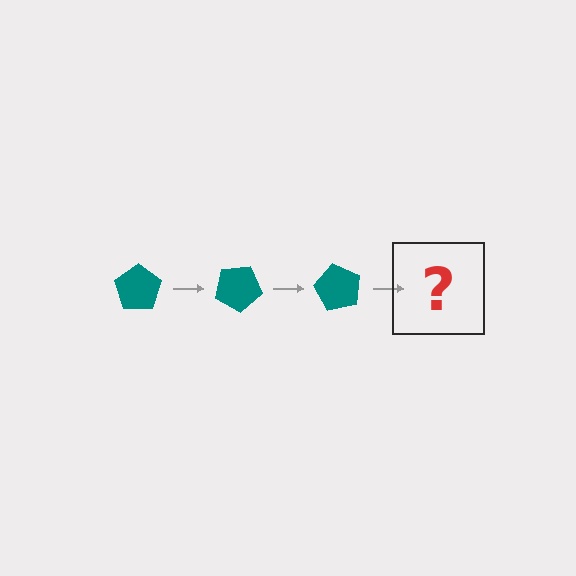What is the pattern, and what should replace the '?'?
The pattern is that the pentagon rotates 30 degrees each step. The '?' should be a teal pentagon rotated 90 degrees.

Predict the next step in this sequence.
The next step is a teal pentagon rotated 90 degrees.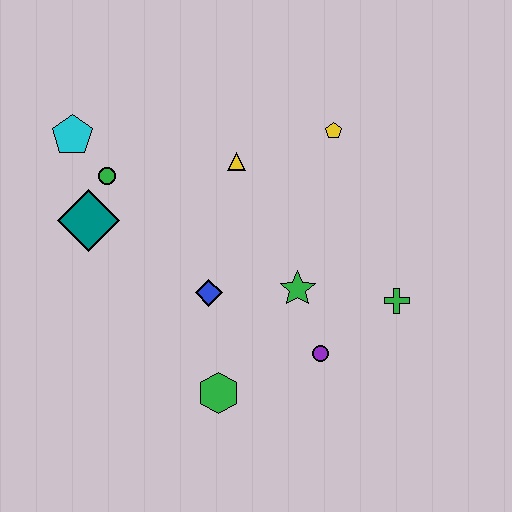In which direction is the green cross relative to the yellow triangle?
The green cross is to the right of the yellow triangle.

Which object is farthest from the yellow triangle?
The green hexagon is farthest from the yellow triangle.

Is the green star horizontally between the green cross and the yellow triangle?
Yes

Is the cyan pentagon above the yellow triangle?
Yes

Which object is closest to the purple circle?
The green star is closest to the purple circle.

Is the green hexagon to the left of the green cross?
Yes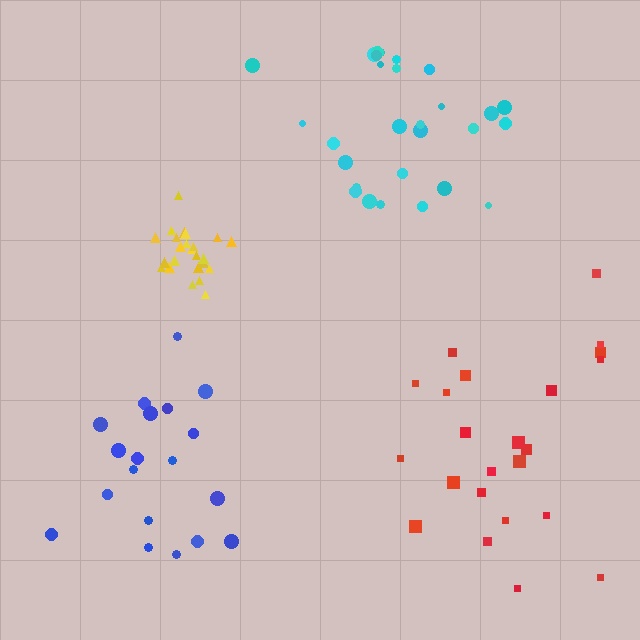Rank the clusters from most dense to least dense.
yellow, cyan, blue, red.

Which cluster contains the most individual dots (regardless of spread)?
Cyan (28).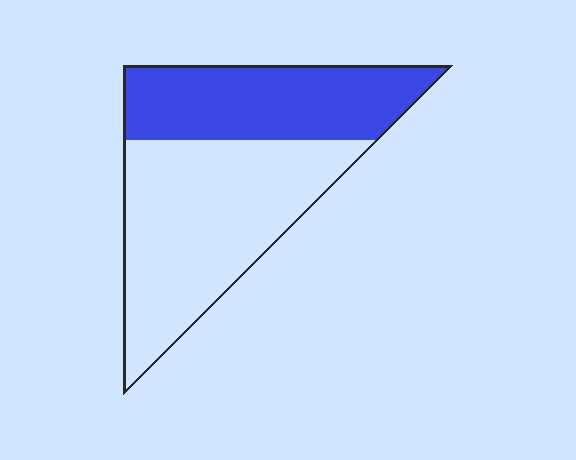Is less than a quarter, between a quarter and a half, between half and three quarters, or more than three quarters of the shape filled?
Between a quarter and a half.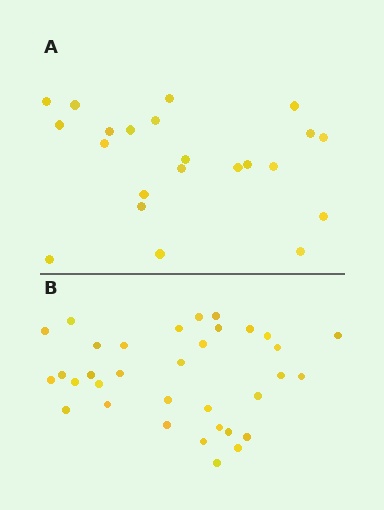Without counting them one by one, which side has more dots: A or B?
Region B (the bottom region) has more dots.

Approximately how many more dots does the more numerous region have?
Region B has roughly 12 or so more dots than region A.